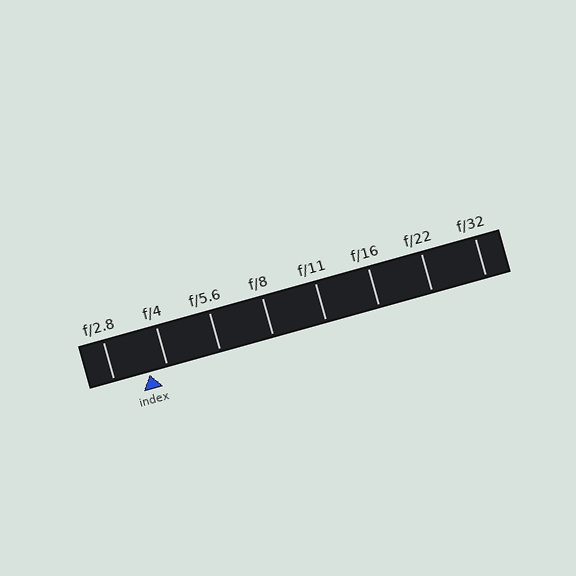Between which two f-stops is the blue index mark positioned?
The index mark is between f/2.8 and f/4.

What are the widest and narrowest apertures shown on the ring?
The widest aperture shown is f/2.8 and the narrowest is f/32.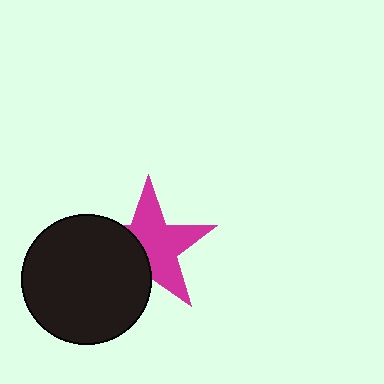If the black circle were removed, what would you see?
You would see the complete magenta star.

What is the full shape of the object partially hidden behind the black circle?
The partially hidden object is a magenta star.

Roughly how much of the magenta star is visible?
About half of it is visible (roughly 62%).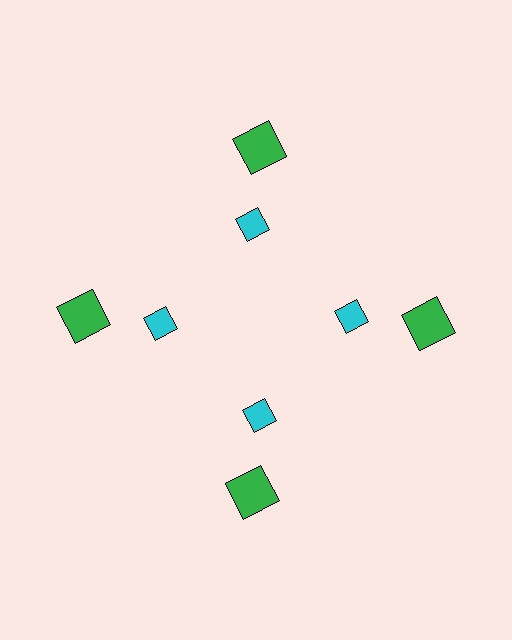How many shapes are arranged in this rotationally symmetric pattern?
There are 8 shapes, arranged in 4 groups of 2.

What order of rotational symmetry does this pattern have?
This pattern has 4-fold rotational symmetry.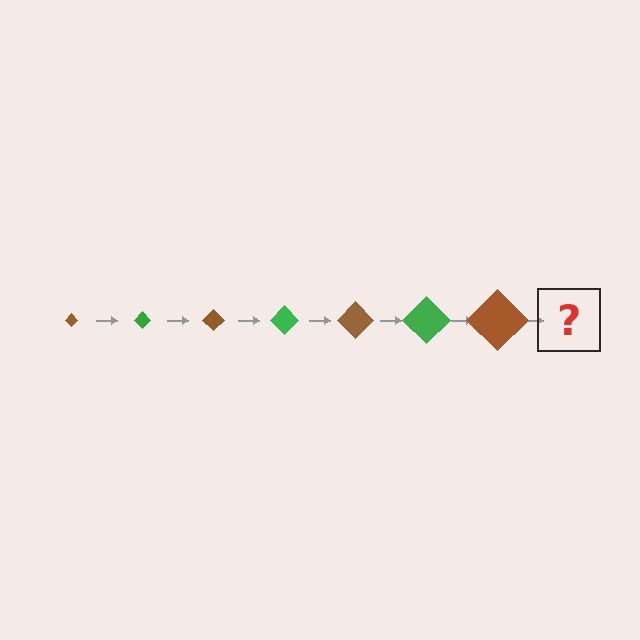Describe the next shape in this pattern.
It should be a green diamond, larger than the previous one.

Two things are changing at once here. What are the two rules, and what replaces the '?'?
The two rules are that the diamond grows larger each step and the color cycles through brown and green. The '?' should be a green diamond, larger than the previous one.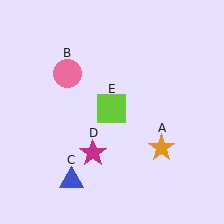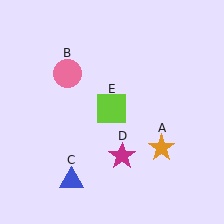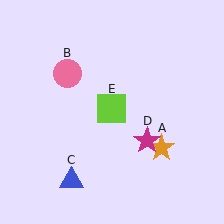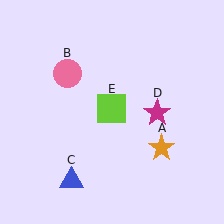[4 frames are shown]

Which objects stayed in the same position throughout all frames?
Orange star (object A) and pink circle (object B) and blue triangle (object C) and lime square (object E) remained stationary.